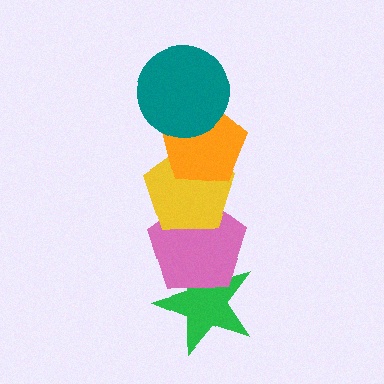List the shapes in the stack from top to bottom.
From top to bottom: the teal circle, the orange pentagon, the yellow pentagon, the pink pentagon, the green star.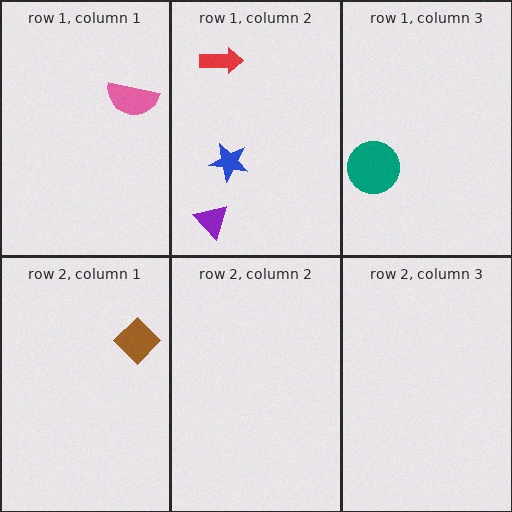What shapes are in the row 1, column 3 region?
The teal circle.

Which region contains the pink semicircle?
The row 1, column 1 region.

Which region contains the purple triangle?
The row 1, column 2 region.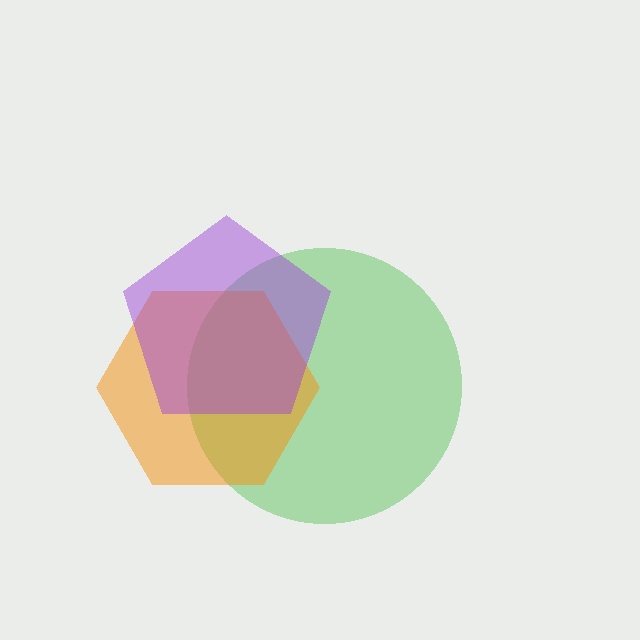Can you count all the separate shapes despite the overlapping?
Yes, there are 3 separate shapes.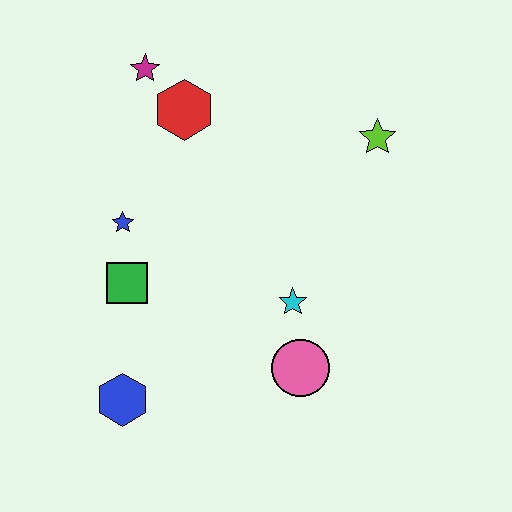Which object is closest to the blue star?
The green square is closest to the blue star.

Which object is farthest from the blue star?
The lime star is farthest from the blue star.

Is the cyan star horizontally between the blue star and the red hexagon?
No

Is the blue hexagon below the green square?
Yes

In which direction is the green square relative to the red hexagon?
The green square is below the red hexagon.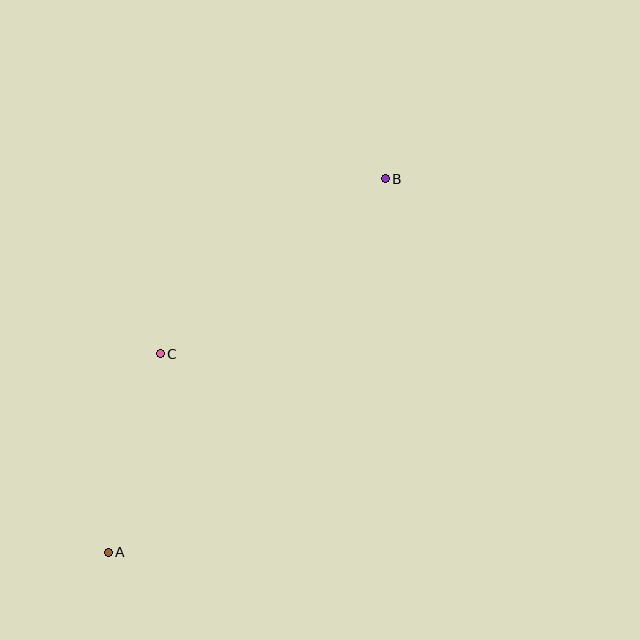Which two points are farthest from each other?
Points A and B are farthest from each other.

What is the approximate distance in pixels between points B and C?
The distance between B and C is approximately 285 pixels.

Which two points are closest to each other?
Points A and C are closest to each other.